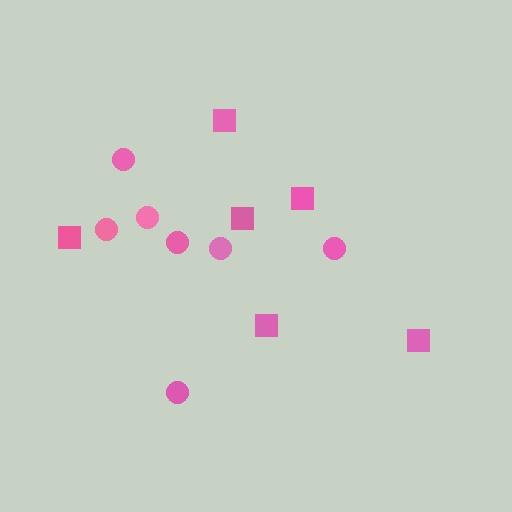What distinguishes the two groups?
There are 2 groups: one group of circles (7) and one group of squares (6).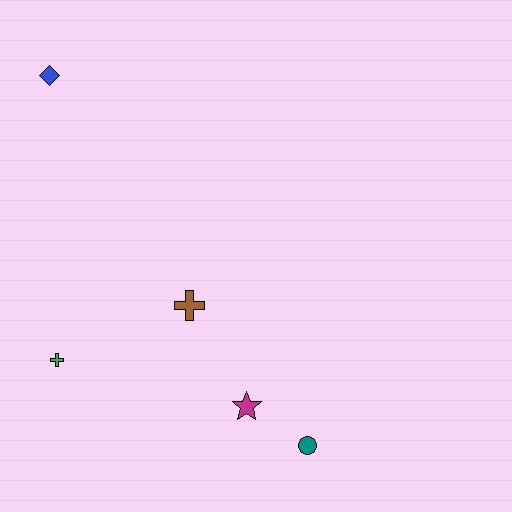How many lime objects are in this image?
There are no lime objects.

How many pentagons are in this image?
There are no pentagons.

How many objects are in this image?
There are 5 objects.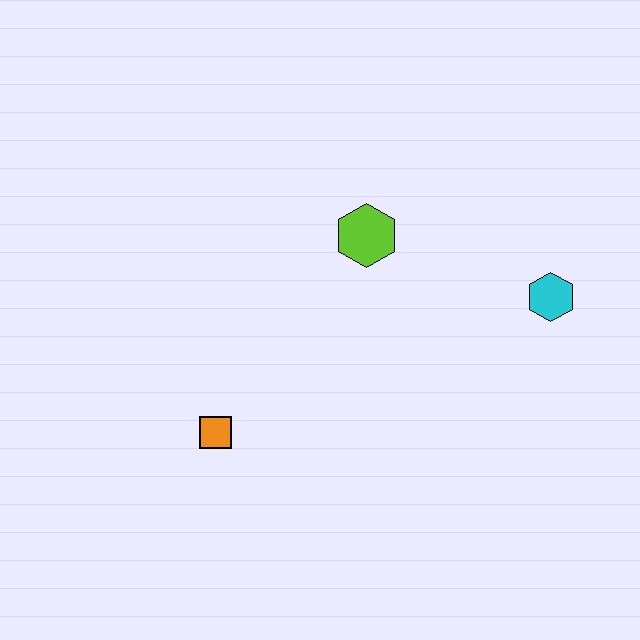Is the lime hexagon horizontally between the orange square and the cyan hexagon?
Yes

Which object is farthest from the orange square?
The cyan hexagon is farthest from the orange square.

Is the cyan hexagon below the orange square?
No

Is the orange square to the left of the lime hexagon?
Yes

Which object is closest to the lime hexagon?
The cyan hexagon is closest to the lime hexagon.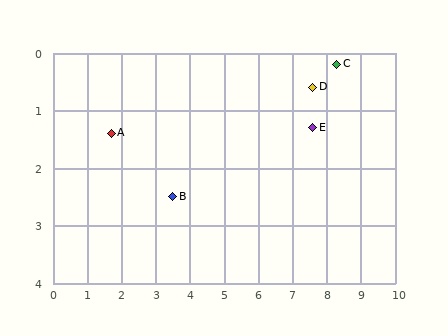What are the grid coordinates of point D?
Point D is at approximately (7.6, 0.6).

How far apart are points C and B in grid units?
Points C and B are about 5.3 grid units apart.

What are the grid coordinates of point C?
Point C is at approximately (8.3, 0.2).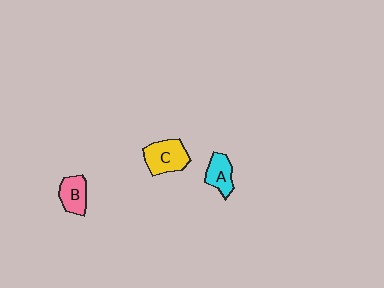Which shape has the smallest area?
Shape A (cyan).